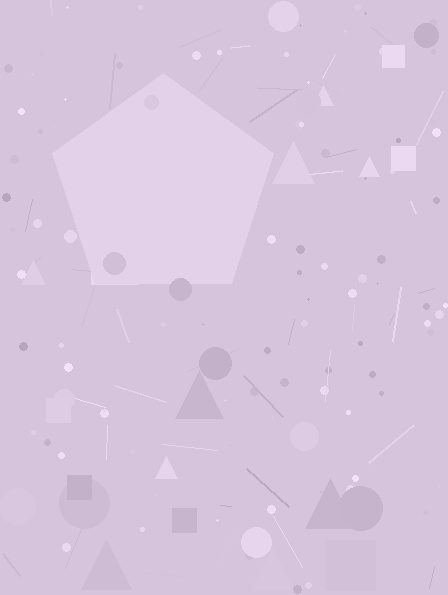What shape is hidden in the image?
A pentagon is hidden in the image.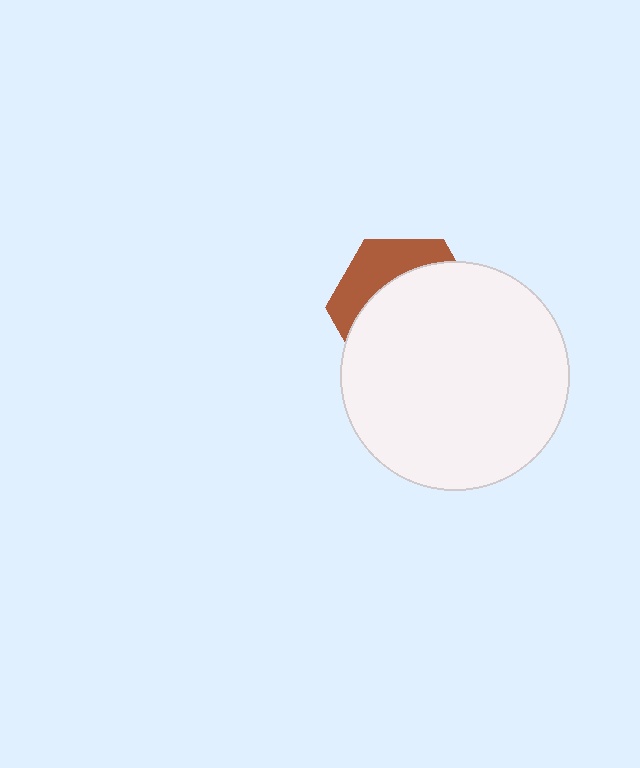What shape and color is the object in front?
The object in front is a white circle.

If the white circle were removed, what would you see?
You would see the complete brown hexagon.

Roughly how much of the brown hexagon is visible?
A small part of it is visible (roughly 31%).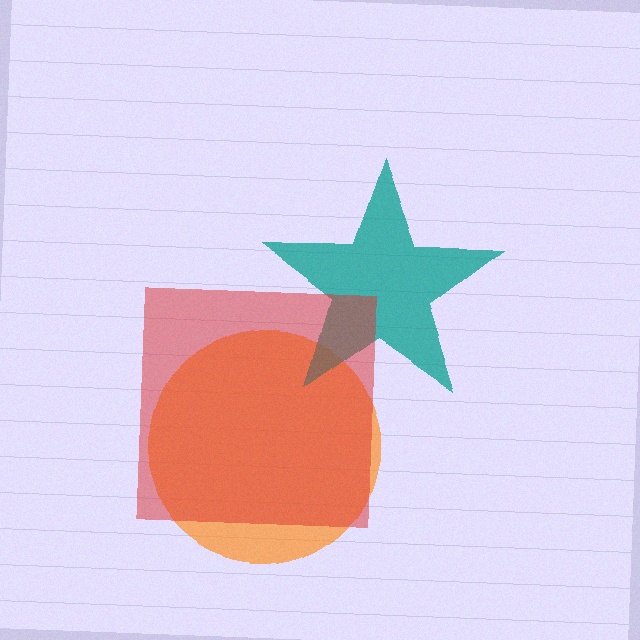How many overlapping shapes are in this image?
There are 3 overlapping shapes in the image.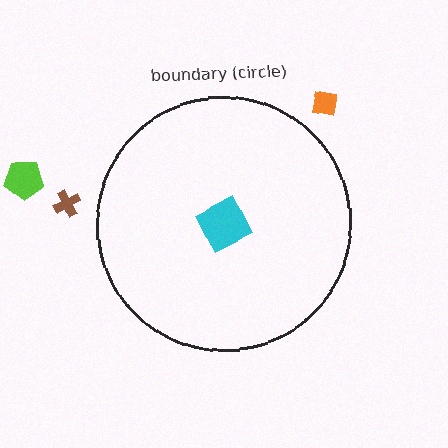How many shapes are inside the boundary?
1 inside, 3 outside.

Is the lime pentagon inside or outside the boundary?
Outside.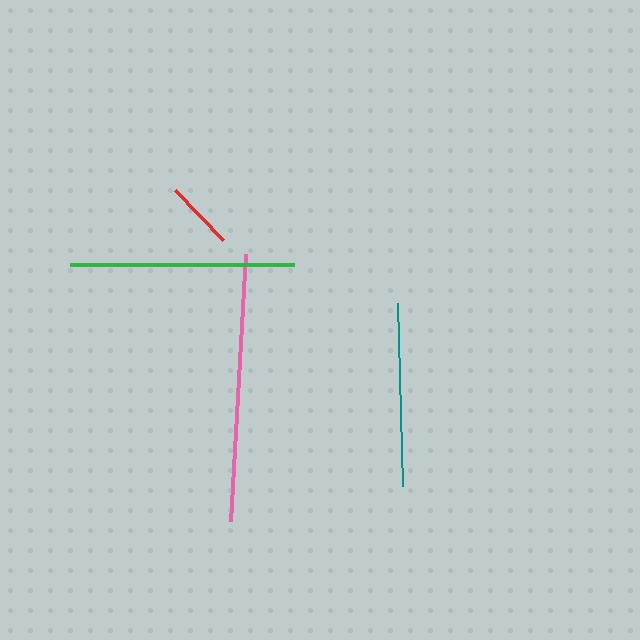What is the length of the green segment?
The green segment is approximately 224 pixels long.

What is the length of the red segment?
The red segment is approximately 70 pixels long.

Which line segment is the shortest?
The red line is the shortest at approximately 70 pixels.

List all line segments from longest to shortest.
From longest to shortest: pink, green, teal, red.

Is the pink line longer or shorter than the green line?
The pink line is longer than the green line.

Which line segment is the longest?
The pink line is the longest at approximately 268 pixels.